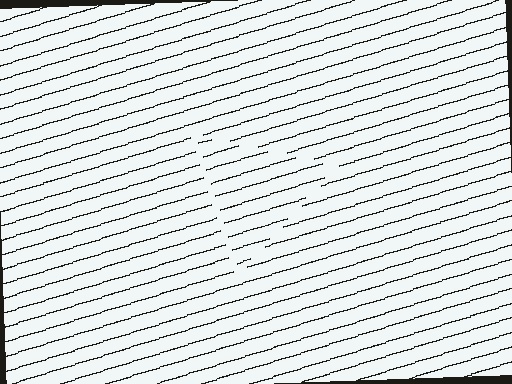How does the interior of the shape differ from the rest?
The interior of the shape contains the same grating, shifted by half a period — the contour is defined by the phase discontinuity where line-ends from the inner and outer gratings abut.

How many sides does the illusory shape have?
3 sides — the line-ends trace a triangle.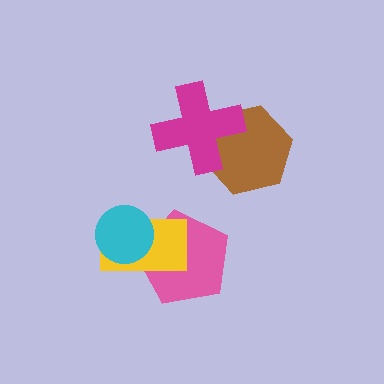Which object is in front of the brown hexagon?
The magenta cross is in front of the brown hexagon.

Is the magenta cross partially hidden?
No, no other shape covers it.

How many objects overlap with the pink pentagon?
2 objects overlap with the pink pentagon.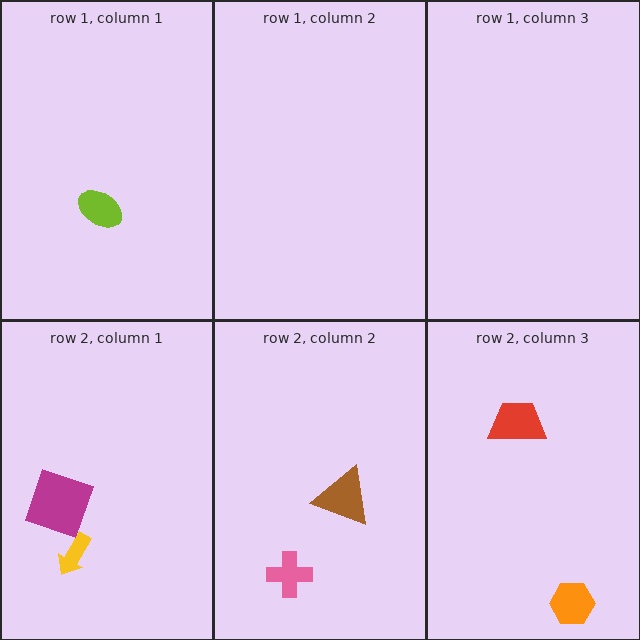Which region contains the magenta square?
The row 2, column 1 region.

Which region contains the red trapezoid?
The row 2, column 3 region.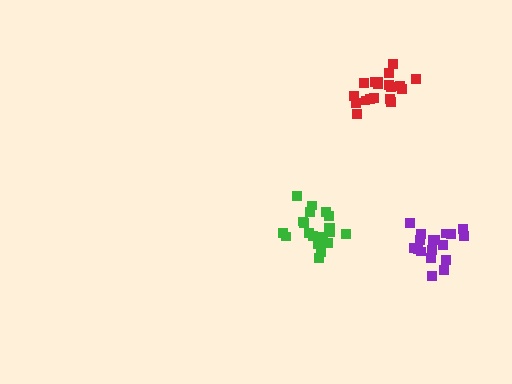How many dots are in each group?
Group 1: 21 dots, Group 2: 18 dots, Group 3: 19 dots (58 total).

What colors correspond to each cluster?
The clusters are colored: green, purple, red.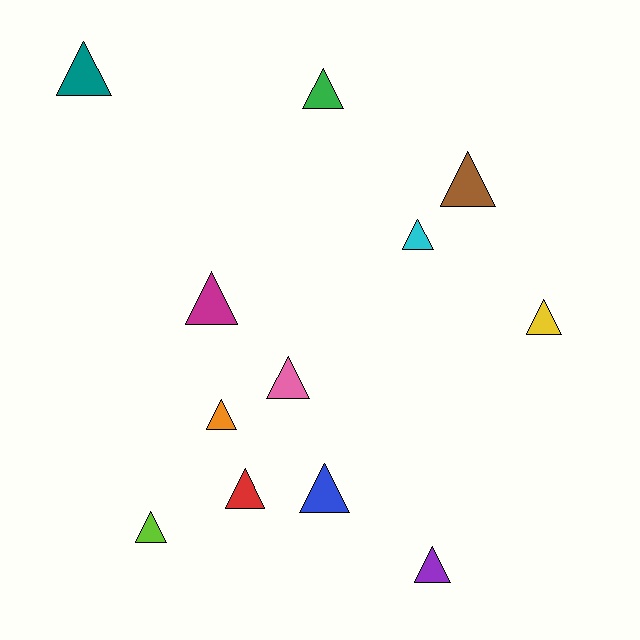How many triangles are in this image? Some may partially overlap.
There are 12 triangles.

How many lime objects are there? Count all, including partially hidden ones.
There is 1 lime object.